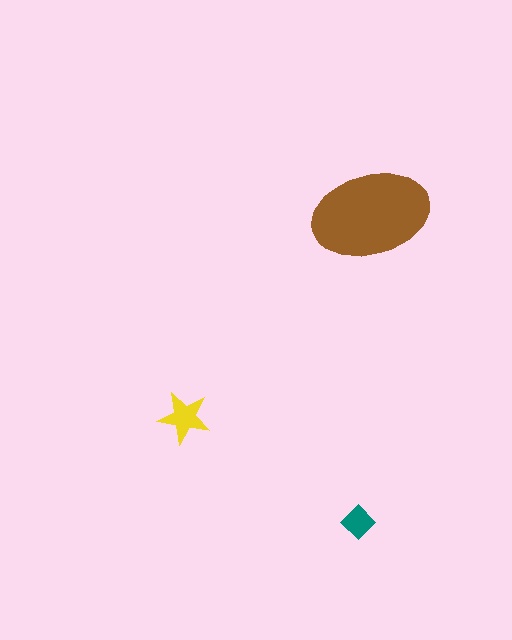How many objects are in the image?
There are 3 objects in the image.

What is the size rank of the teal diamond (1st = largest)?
3rd.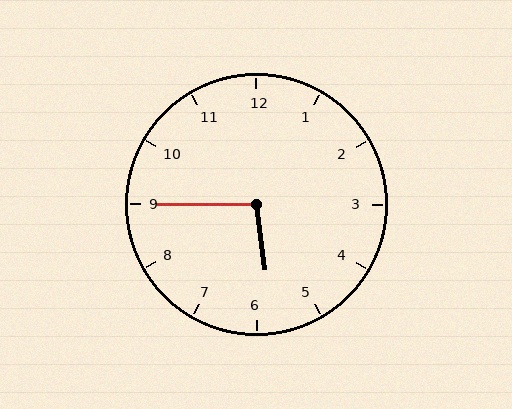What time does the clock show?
5:45.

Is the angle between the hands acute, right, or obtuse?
It is obtuse.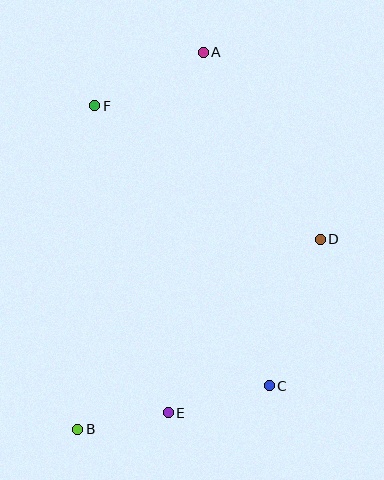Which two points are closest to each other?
Points B and E are closest to each other.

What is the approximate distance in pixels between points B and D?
The distance between B and D is approximately 308 pixels.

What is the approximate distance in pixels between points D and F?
The distance between D and F is approximately 262 pixels.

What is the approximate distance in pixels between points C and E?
The distance between C and E is approximately 104 pixels.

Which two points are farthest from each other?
Points A and B are farthest from each other.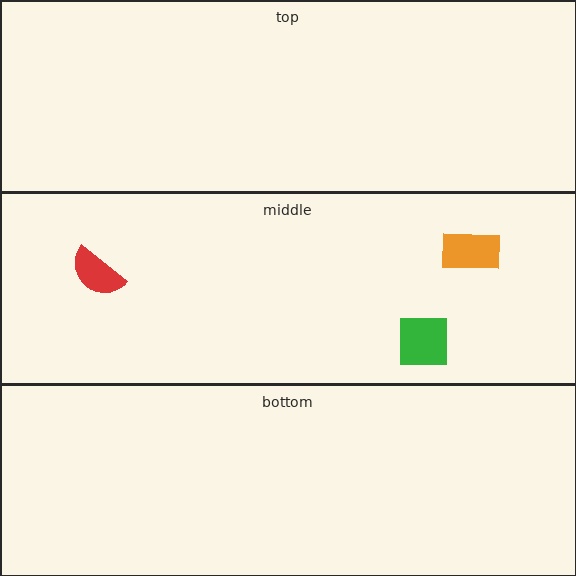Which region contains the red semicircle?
The middle region.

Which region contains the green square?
The middle region.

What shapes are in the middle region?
The orange rectangle, the green square, the red semicircle.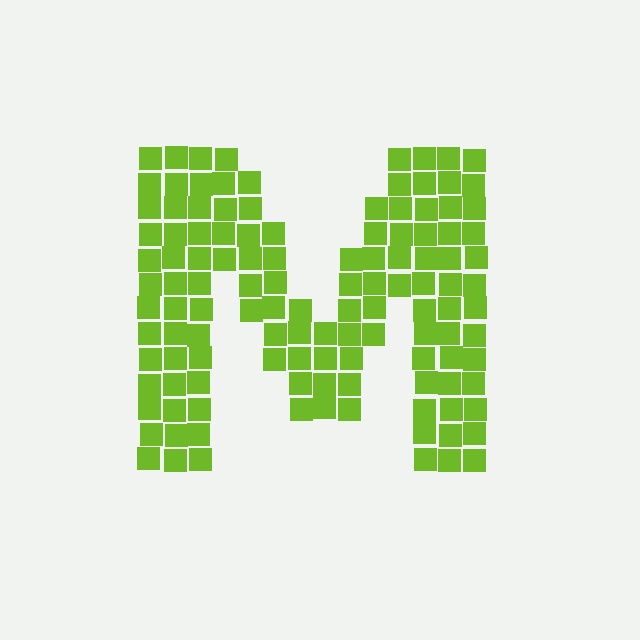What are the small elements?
The small elements are squares.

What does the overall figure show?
The overall figure shows the letter M.